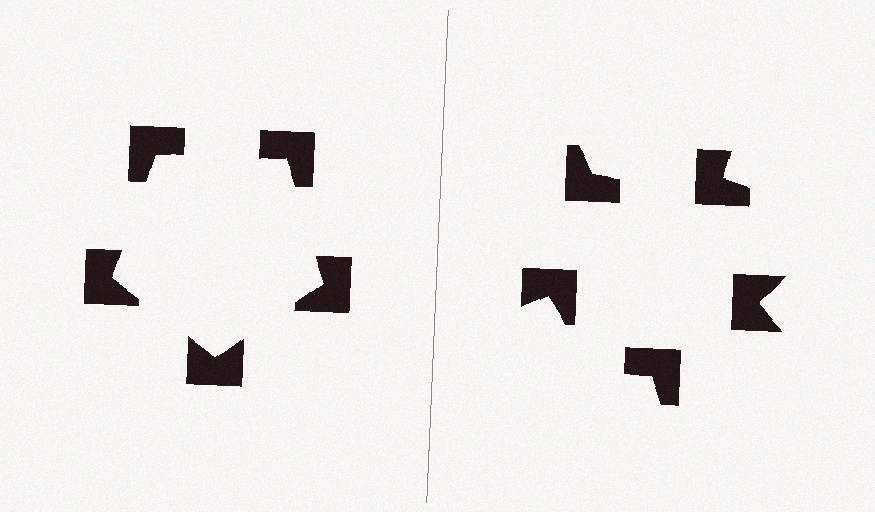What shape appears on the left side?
An illusory pentagon.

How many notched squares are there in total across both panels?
10 — 5 on each side.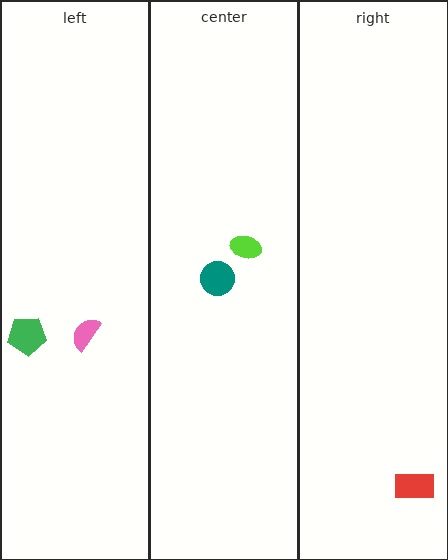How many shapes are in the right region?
1.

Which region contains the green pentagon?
The left region.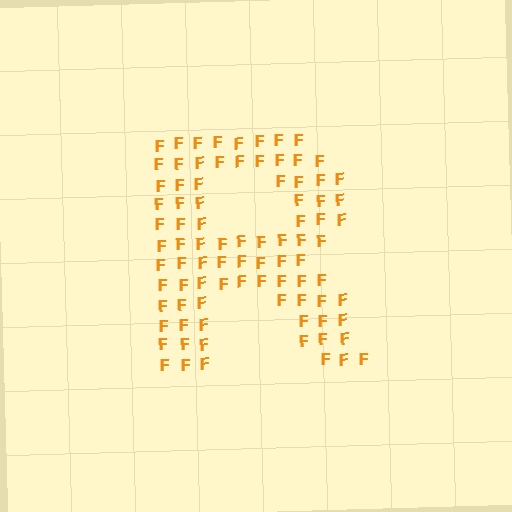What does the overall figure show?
The overall figure shows the letter R.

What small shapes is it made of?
It is made of small letter F's.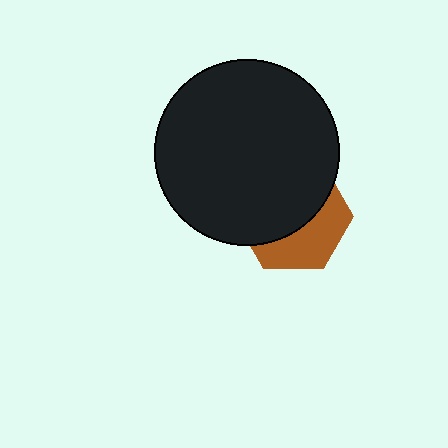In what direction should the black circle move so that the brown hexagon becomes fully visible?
The black circle should move up. That is the shortest direction to clear the overlap and leave the brown hexagon fully visible.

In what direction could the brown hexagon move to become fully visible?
The brown hexagon could move down. That would shift it out from behind the black circle entirely.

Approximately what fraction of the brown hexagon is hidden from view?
Roughly 60% of the brown hexagon is hidden behind the black circle.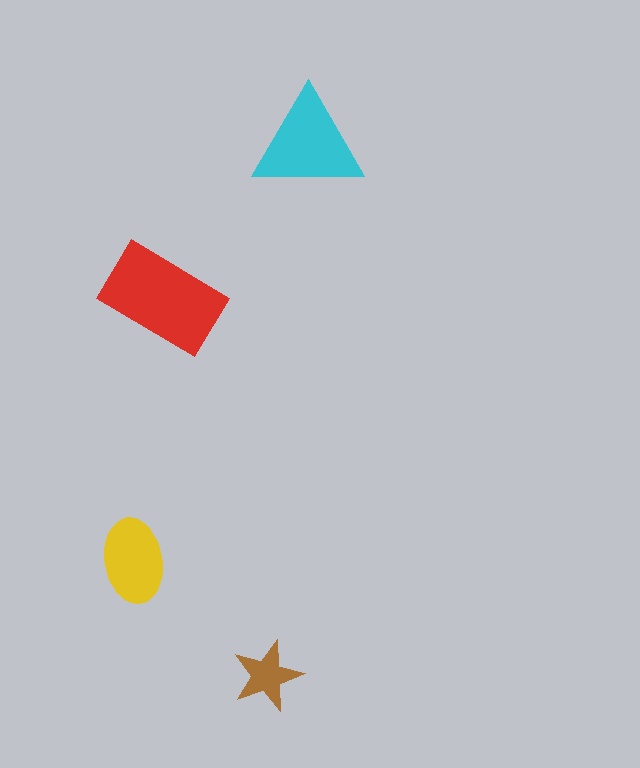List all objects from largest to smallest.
The red rectangle, the cyan triangle, the yellow ellipse, the brown star.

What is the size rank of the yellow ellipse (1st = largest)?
3rd.